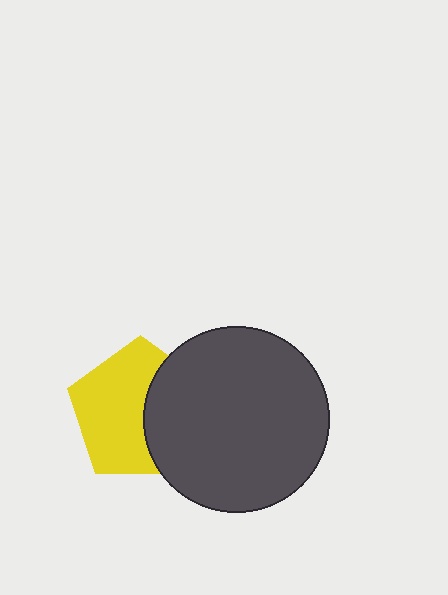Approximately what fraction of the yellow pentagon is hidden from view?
Roughly 40% of the yellow pentagon is hidden behind the dark gray circle.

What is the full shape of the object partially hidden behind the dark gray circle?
The partially hidden object is a yellow pentagon.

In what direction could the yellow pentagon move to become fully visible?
The yellow pentagon could move left. That would shift it out from behind the dark gray circle entirely.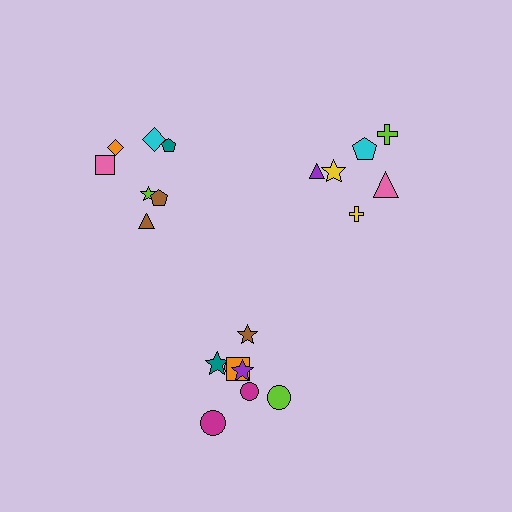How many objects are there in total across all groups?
There are 22 objects.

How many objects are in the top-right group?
There are 6 objects.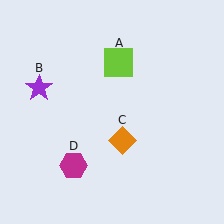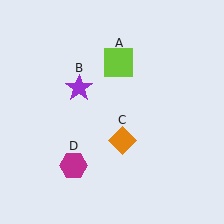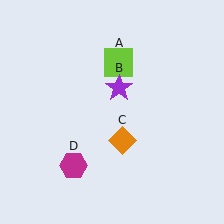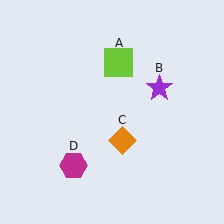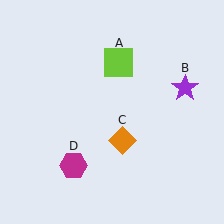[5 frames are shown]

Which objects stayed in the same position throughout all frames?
Lime square (object A) and orange diamond (object C) and magenta hexagon (object D) remained stationary.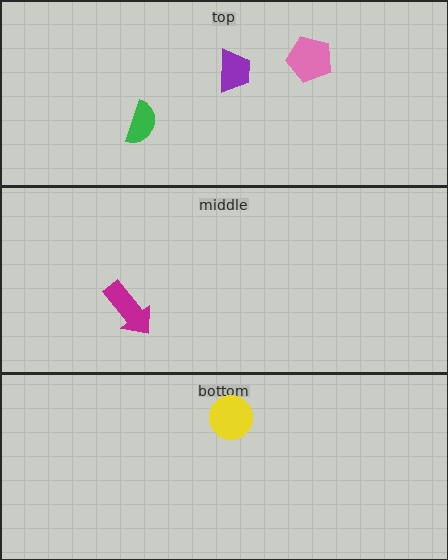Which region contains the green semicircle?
The top region.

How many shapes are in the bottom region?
1.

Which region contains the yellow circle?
The bottom region.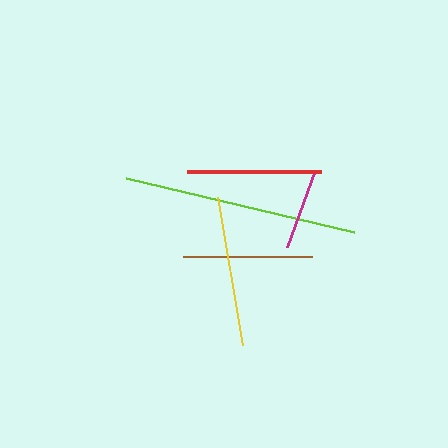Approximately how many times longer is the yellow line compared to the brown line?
The yellow line is approximately 1.2 times the length of the brown line.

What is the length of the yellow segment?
The yellow segment is approximately 150 pixels long.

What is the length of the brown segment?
The brown segment is approximately 129 pixels long.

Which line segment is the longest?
The lime line is the longest at approximately 235 pixels.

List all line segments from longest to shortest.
From longest to shortest: lime, yellow, red, brown, magenta.